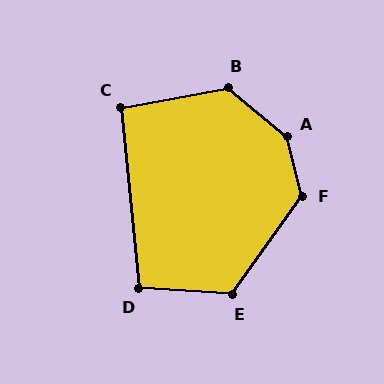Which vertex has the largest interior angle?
A, at approximately 144 degrees.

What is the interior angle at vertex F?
Approximately 131 degrees (obtuse).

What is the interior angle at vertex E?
Approximately 122 degrees (obtuse).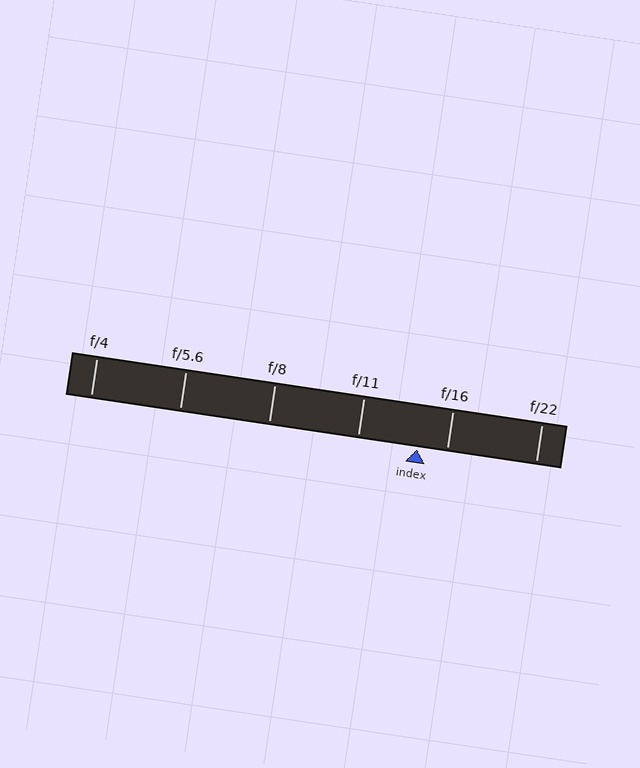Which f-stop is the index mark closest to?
The index mark is closest to f/16.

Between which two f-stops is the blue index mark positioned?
The index mark is between f/11 and f/16.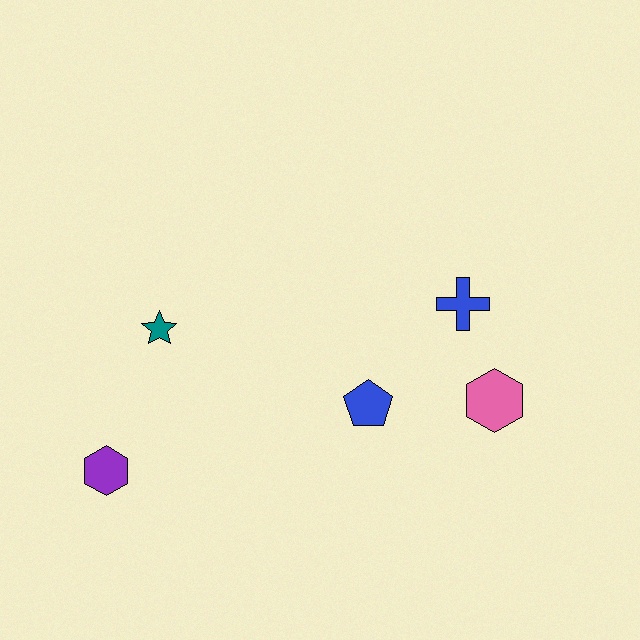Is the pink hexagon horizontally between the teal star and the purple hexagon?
No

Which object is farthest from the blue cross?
The purple hexagon is farthest from the blue cross.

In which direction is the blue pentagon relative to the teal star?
The blue pentagon is to the right of the teal star.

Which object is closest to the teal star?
The purple hexagon is closest to the teal star.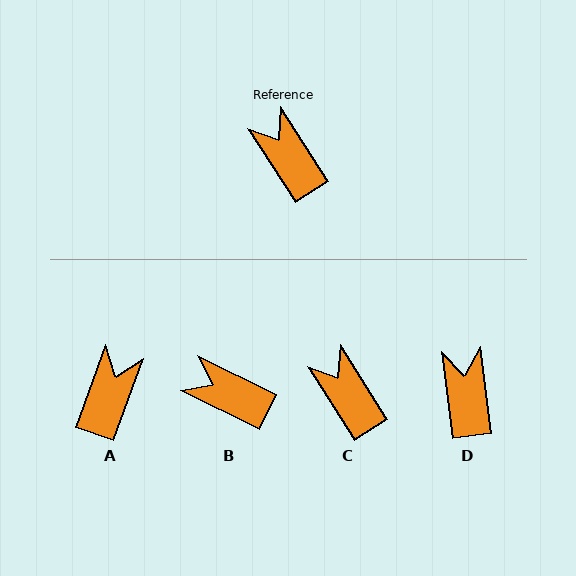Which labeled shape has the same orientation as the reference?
C.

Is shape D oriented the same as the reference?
No, it is off by about 25 degrees.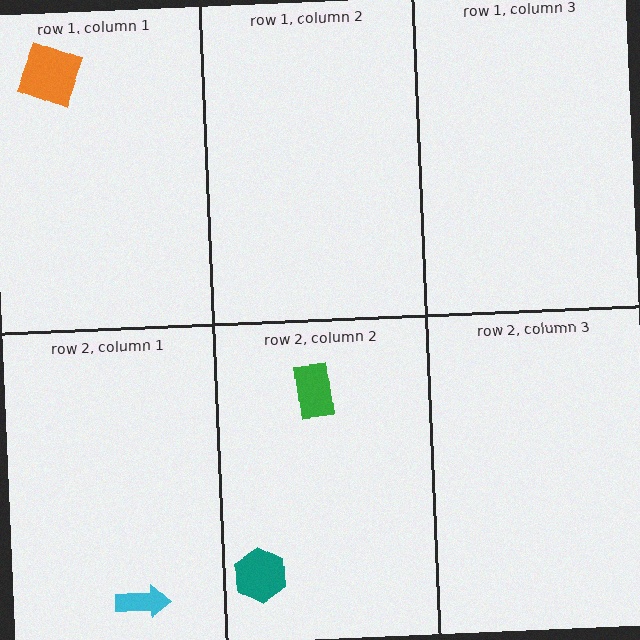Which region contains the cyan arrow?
The row 2, column 1 region.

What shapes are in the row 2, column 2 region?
The teal hexagon, the green rectangle.